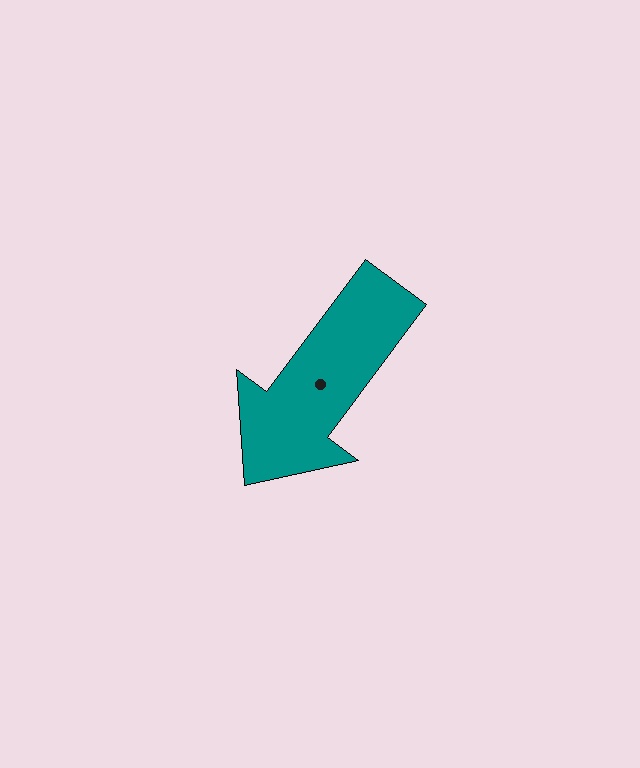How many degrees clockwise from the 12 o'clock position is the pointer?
Approximately 217 degrees.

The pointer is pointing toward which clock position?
Roughly 7 o'clock.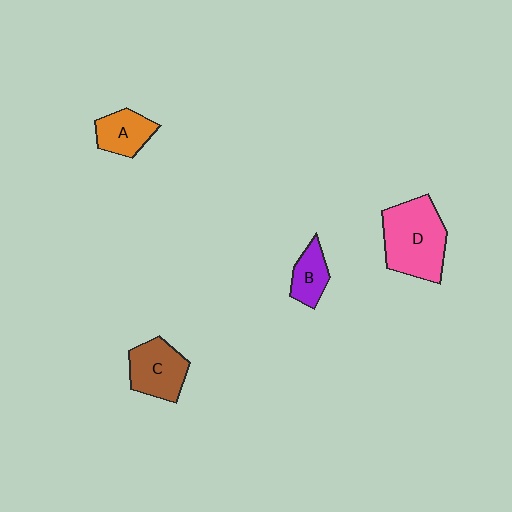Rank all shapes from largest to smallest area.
From largest to smallest: D (pink), C (brown), A (orange), B (purple).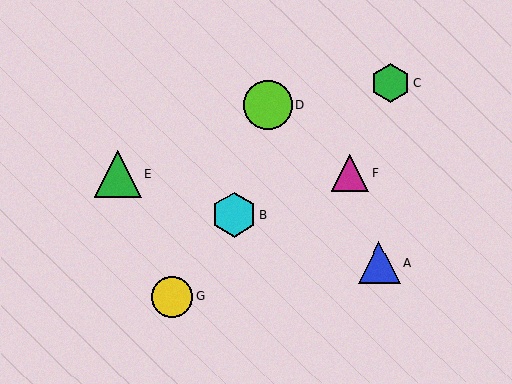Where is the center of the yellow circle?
The center of the yellow circle is at (172, 297).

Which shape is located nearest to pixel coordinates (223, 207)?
The cyan hexagon (labeled B) at (234, 215) is nearest to that location.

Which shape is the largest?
The lime circle (labeled D) is the largest.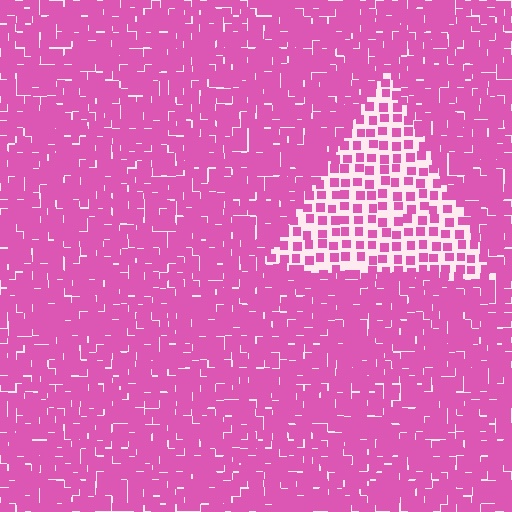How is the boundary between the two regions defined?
The boundary is defined by a change in element density (approximately 2.5x ratio). All elements are the same color, size, and shape.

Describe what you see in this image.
The image contains small pink elements arranged at two different densities. A triangle-shaped region is visible where the elements are less densely packed than the surrounding area.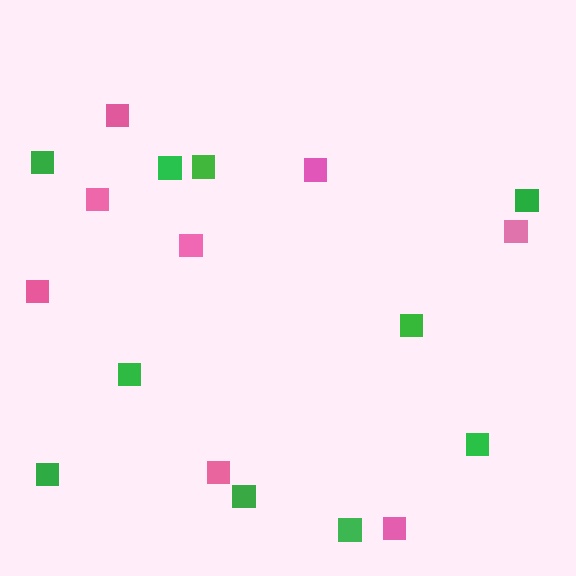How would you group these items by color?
There are 2 groups: one group of pink squares (8) and one group of green squares (10).